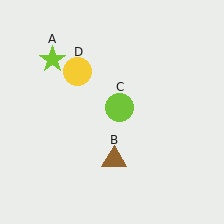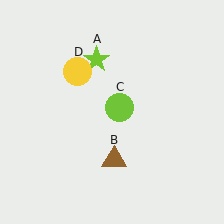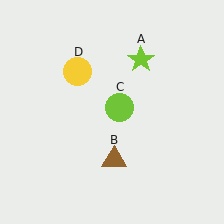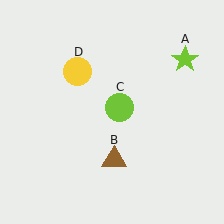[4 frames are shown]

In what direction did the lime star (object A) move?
The lime star (object A) moved right.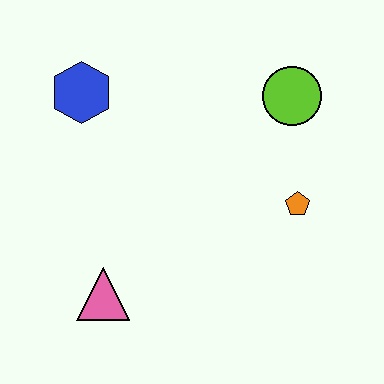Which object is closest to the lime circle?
The orange pentagon is closest to the lime circle.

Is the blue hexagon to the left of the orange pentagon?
Yes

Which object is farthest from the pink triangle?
The lime circle is farthest from the pink triangle.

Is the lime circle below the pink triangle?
No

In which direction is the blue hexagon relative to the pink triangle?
The blue hexagon is above the pink triangle.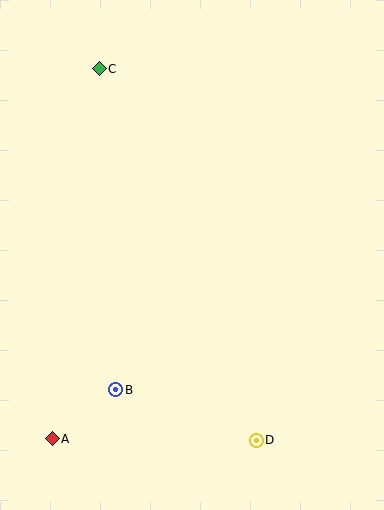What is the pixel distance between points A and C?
The distance between A and C is 373 pixels.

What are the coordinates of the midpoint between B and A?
The midpoint between B and A is at (84, 414).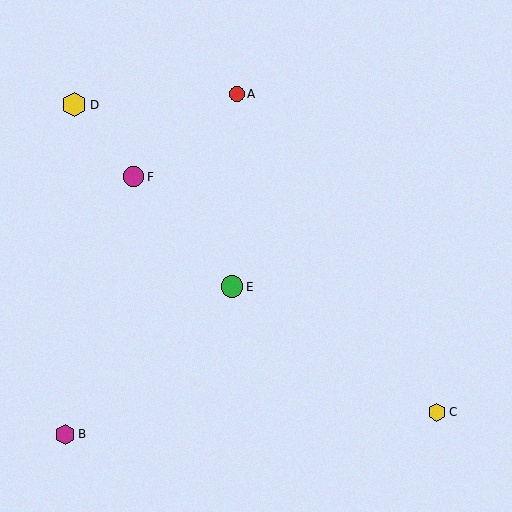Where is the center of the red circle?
The center of the red circle is at (237, 94).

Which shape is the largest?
The yellow hexagon (labeled D) is the largest.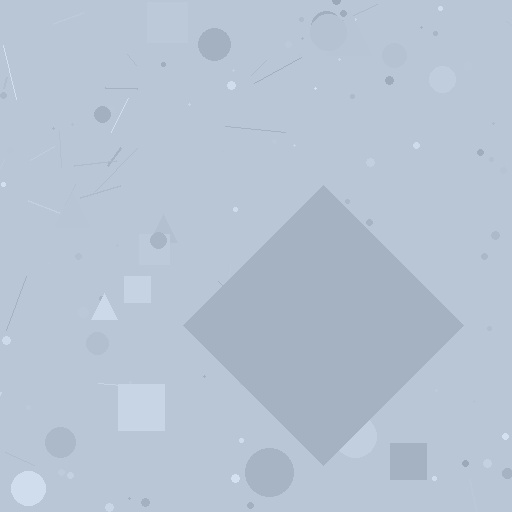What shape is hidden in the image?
A diamond is hidden in the image.